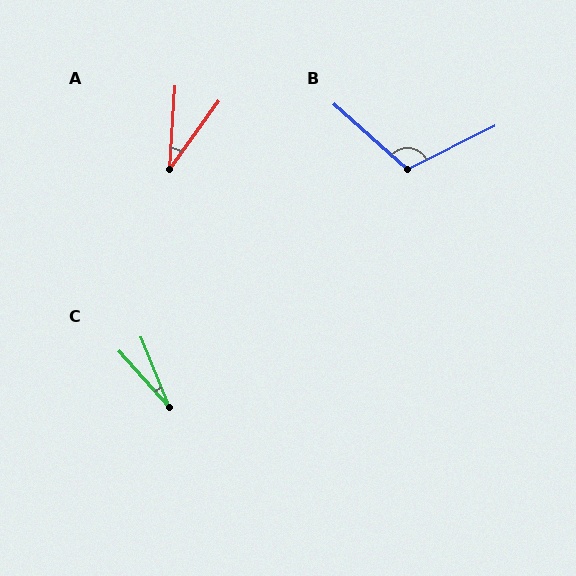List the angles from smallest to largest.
C (20°), A (32°), B (112°).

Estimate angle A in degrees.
Approximately 32 degrees.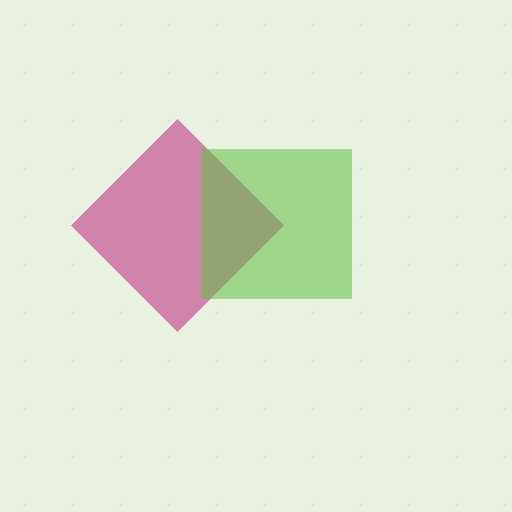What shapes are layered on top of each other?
The layered shapes are: a magenta diamond, a lime square.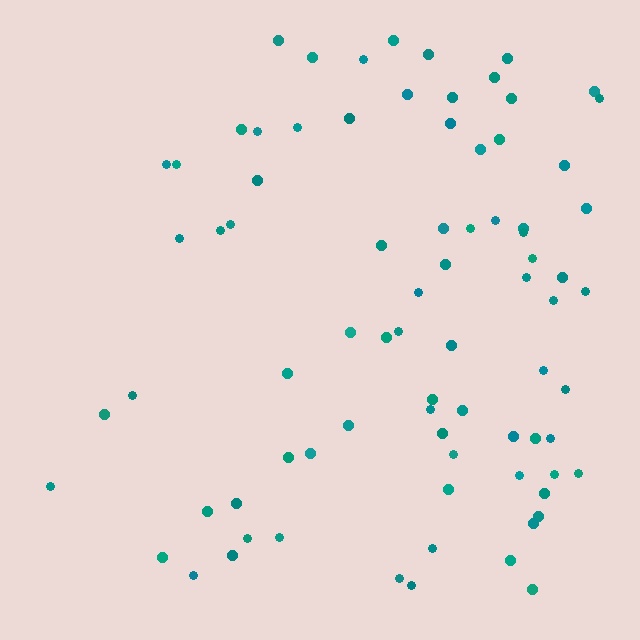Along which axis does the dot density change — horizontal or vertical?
Horizontal.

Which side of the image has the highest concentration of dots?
The right.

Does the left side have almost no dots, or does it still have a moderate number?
Still a moderate number, just noticeably fewer than the right.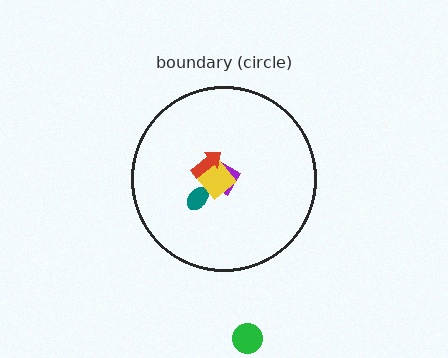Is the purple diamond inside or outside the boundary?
Inside.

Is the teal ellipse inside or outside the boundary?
Inside.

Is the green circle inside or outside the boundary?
Outside.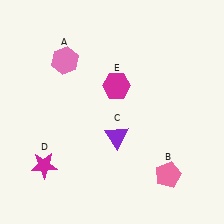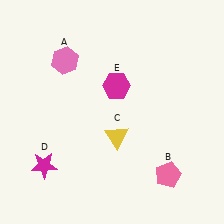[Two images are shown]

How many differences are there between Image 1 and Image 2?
There is 1 difference between the two images.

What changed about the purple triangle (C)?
In Image 1, C is purple. In Image 2, it changed to yellow.